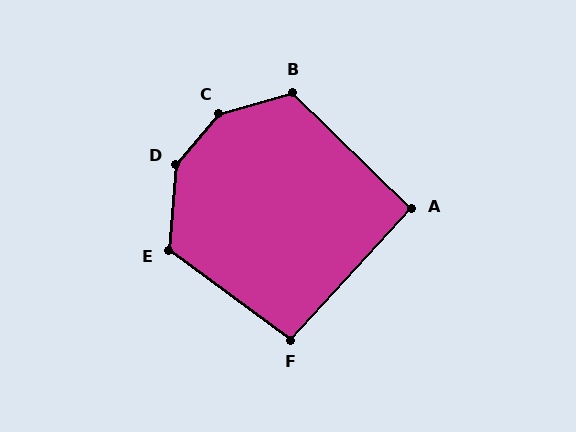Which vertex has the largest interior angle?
C, at approximately 146 degrees.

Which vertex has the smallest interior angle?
A, at approximately 91 degrees.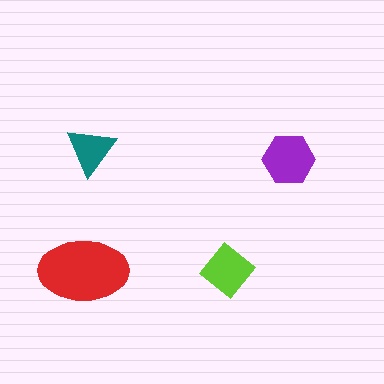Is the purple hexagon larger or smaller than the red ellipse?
Smaller.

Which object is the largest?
The red ellipse.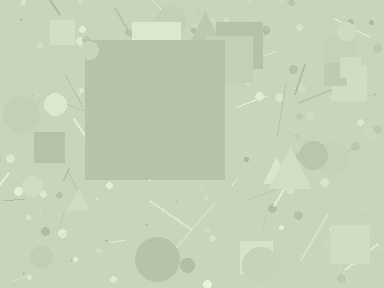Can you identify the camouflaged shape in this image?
The camouflaged shape is a square.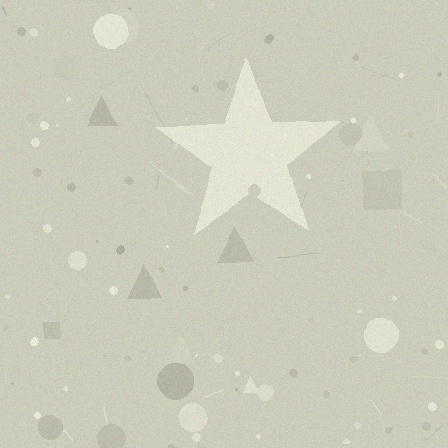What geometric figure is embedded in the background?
A star is embedded in the background.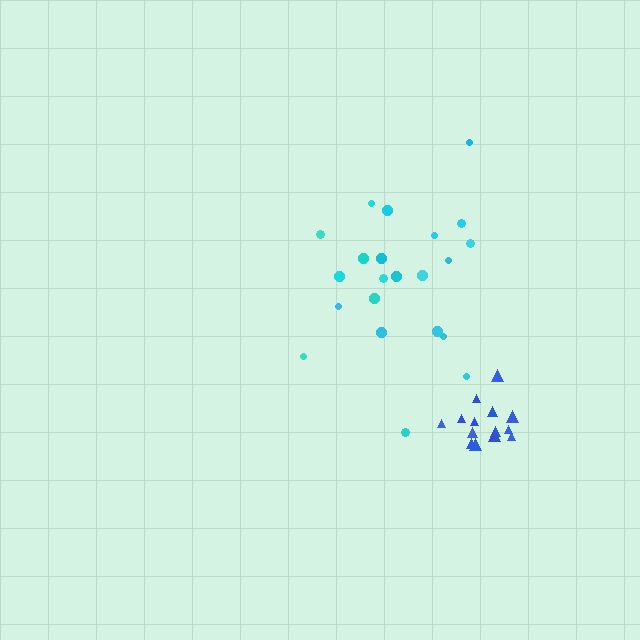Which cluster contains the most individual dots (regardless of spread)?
Cyan (22).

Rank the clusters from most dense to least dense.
blue, cyan.